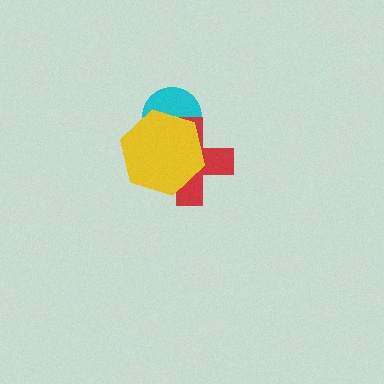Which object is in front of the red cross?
The yellow hexagon is in front of the red cross.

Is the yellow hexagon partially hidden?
No, no other shape covers it.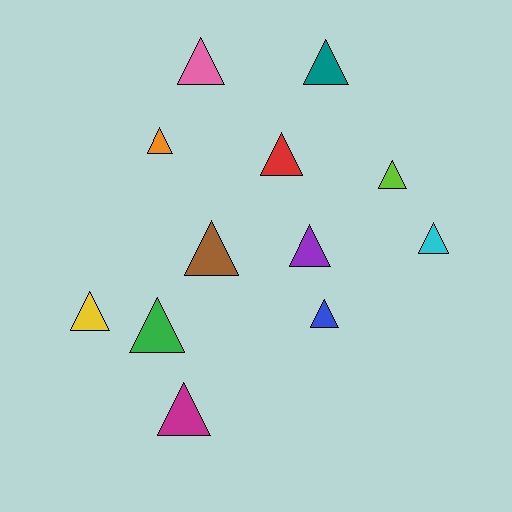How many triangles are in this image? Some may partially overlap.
There are 12 triangles.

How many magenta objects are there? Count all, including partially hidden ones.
There is 1 magenta object.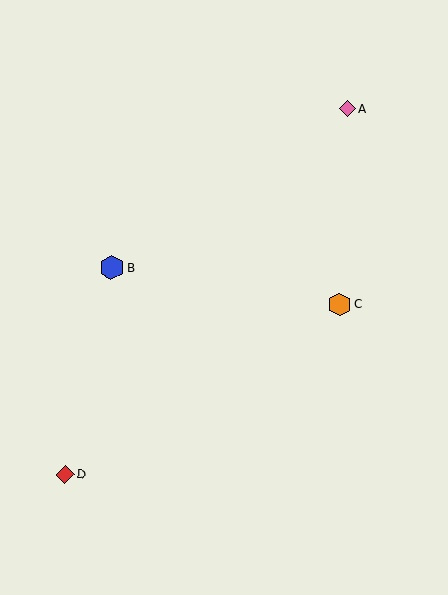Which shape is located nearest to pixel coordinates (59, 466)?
The red diamond (labeled D) at (65, 474) is nearest to that location.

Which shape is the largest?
The blue hexagon (labeled B) is the largest.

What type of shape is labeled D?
Shape D is a red diamond.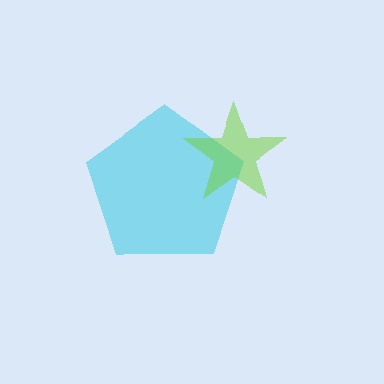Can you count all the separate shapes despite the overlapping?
Yes, there are 2 separate shapes.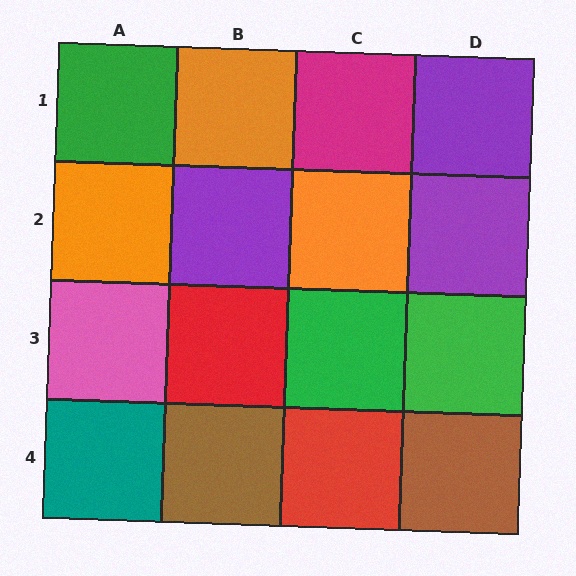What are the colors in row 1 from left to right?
Green, orange, magenta, purple.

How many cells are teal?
1 cell is teal.